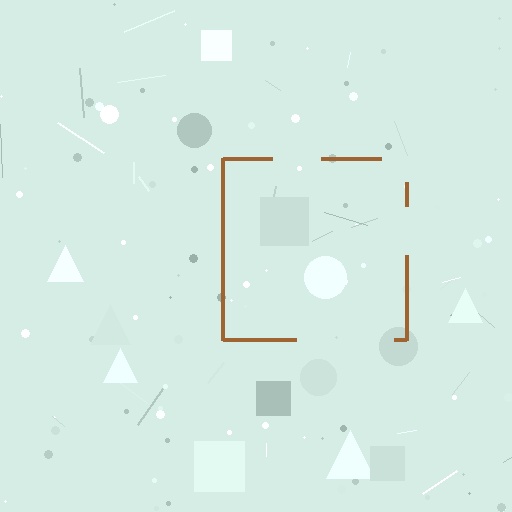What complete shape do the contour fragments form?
The contour fragments form a square.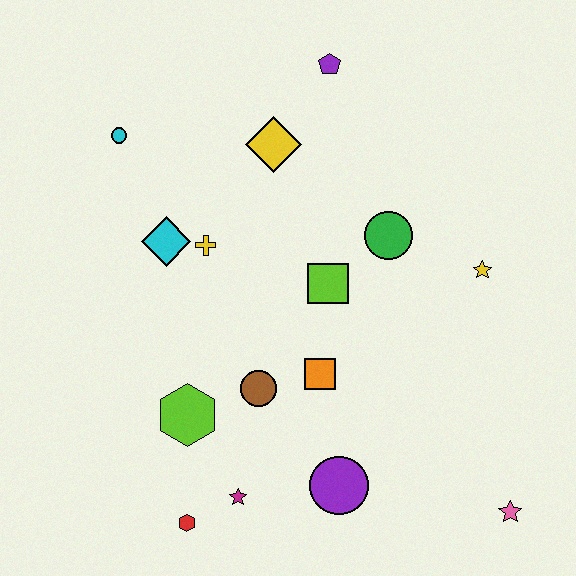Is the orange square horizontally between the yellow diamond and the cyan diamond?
No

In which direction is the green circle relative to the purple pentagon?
The green circle is below the purple pentagon.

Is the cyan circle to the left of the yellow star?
Yes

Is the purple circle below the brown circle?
Yes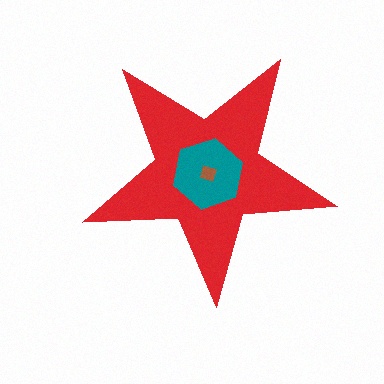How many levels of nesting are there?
3.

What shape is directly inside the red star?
The teal hexagon.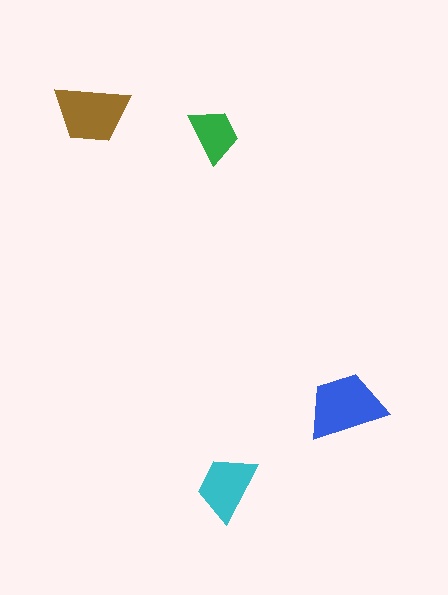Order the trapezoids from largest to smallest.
the blue one, the brown one, the cyan one, the green one.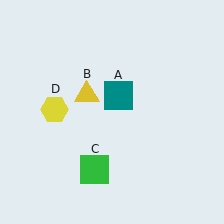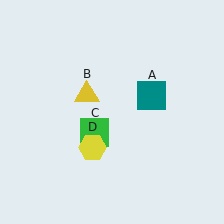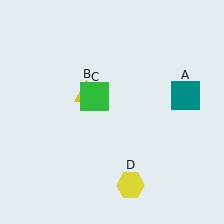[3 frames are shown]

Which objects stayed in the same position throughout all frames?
Yellow triangle (object B) remained stationary.